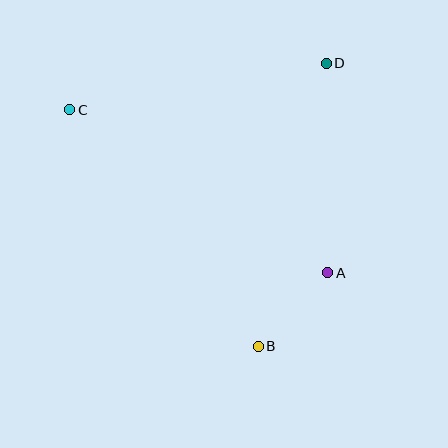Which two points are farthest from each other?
Points A and C are farthest from each other.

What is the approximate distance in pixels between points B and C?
The distance between B and C is approximately 303 pixels.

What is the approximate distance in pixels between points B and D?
The distance between B and D is approximately 291 pixels.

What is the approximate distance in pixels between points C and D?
The distance between C and D is approximately 260 pixels.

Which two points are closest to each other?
Points A and B are closest to each other.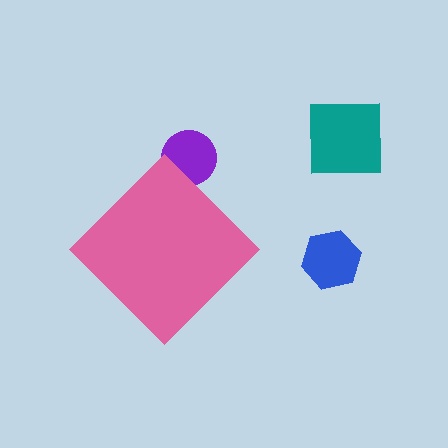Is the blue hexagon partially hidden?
No, the blue hexagon is fully visible.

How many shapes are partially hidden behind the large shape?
1 shape is partially hidden.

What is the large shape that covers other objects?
A pink diamond.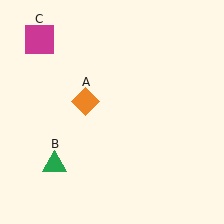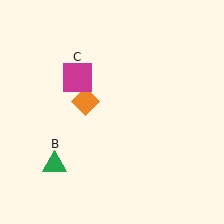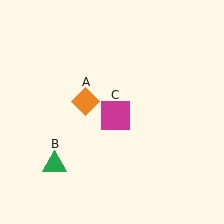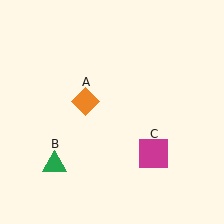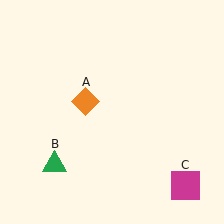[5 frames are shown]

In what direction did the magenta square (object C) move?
The magenta square (object C) moved down and to the right.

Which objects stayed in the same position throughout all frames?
Orange diamond (object A) and green triangle (object B) remained stationary.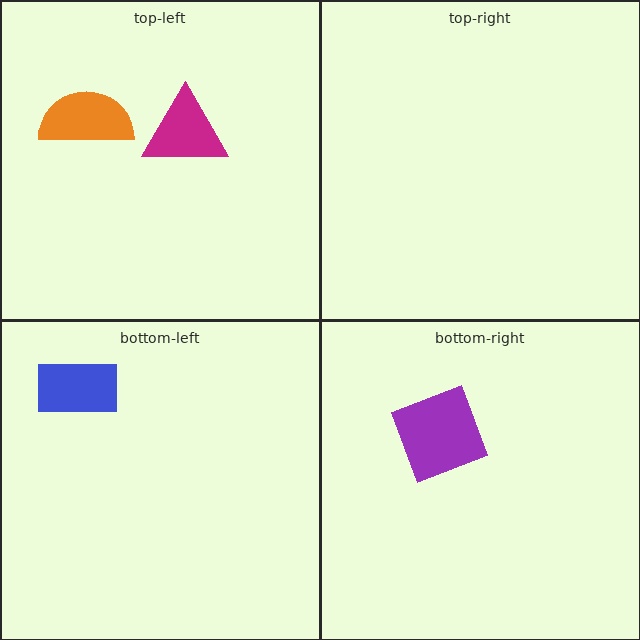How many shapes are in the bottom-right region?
1.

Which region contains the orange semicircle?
The top-left region.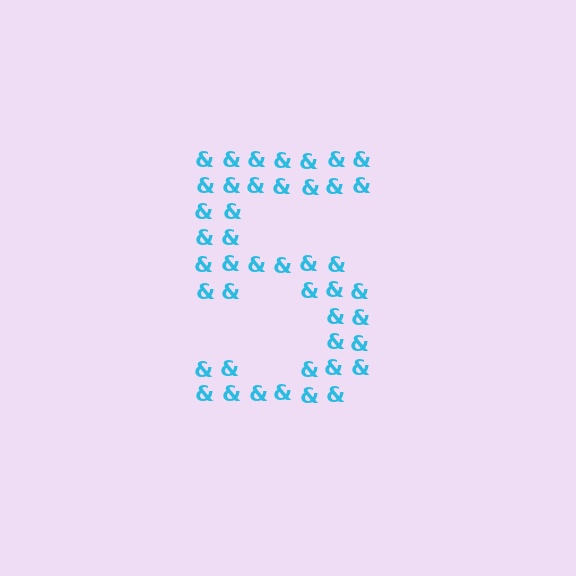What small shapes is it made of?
It is made of small ampersands.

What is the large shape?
The large shape is the digit 5.